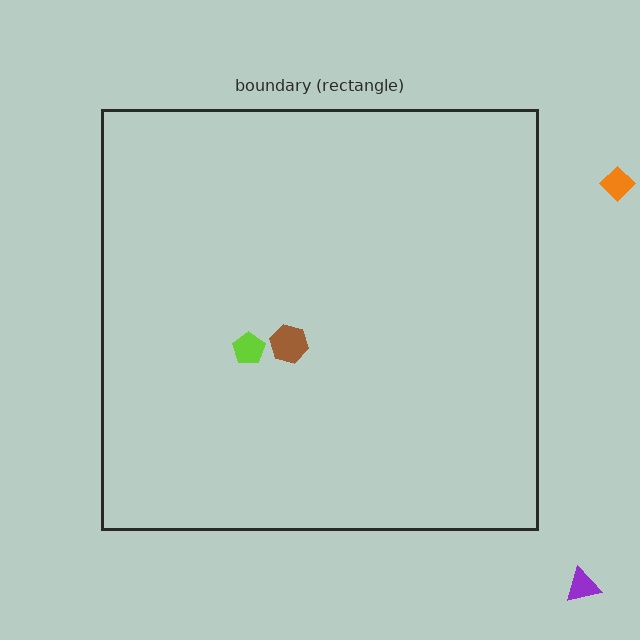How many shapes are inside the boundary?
2 inside, 2 outside.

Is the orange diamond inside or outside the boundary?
Outside.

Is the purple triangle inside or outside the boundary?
Outside.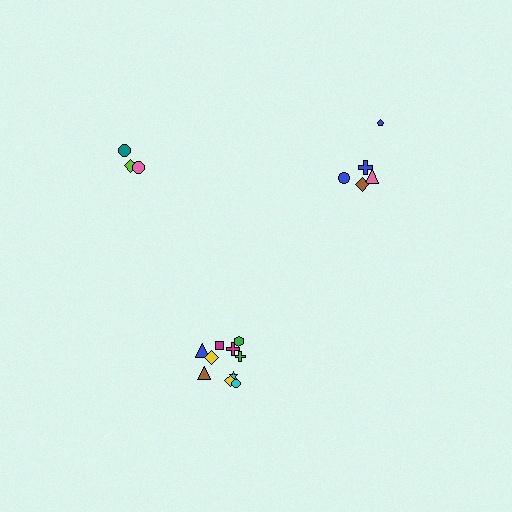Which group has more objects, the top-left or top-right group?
The top-right group.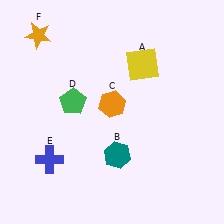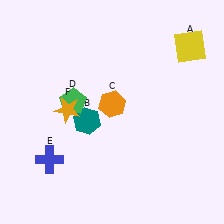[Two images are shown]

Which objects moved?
The objects that moved are: the yellow square (A), the teal hexagon (B), the orange star (F).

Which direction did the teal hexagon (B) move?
The teal hexagon (B) moved up.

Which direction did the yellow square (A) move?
The yellow square (A) moved right.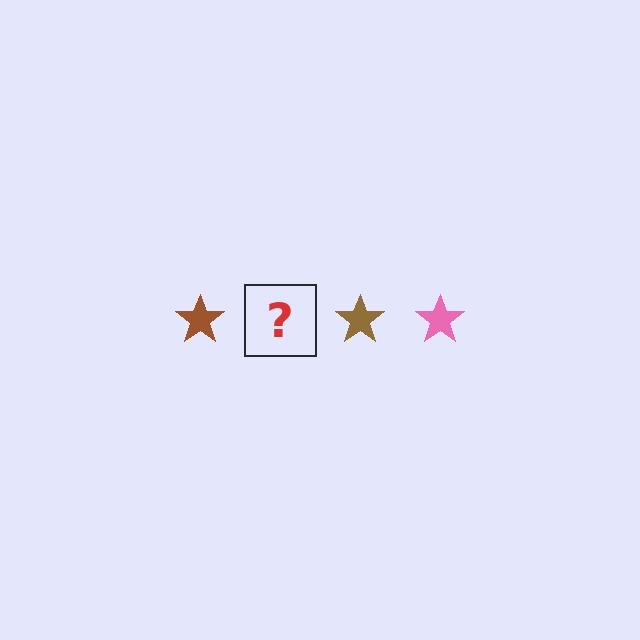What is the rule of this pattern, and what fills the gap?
The rule is that the pattern cycles through brown, pink stars. The gap should be filled with a pink star.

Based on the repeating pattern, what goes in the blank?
The blank should be a pink star.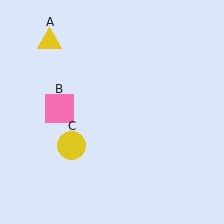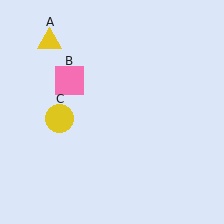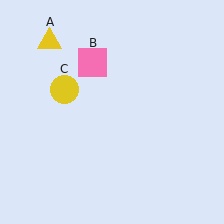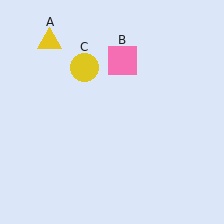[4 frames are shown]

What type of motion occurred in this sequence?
The pink square (object B), yellow circle (object C) rotated clockwise around the center of the scene.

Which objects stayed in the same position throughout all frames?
Yellow triangle (object A) remained stationary.